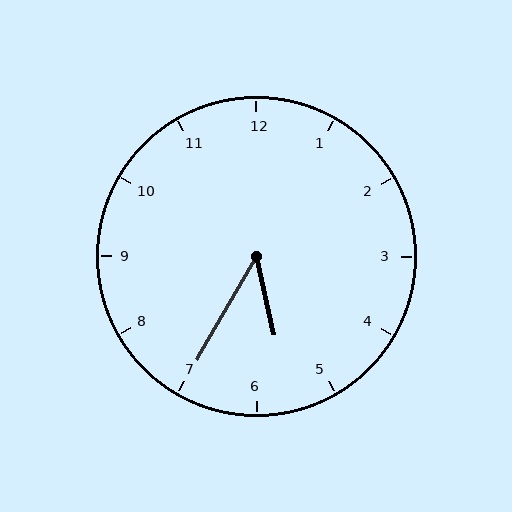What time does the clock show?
5:35.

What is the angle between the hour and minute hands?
Approximately 42 degrees.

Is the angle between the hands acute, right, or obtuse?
It is acute.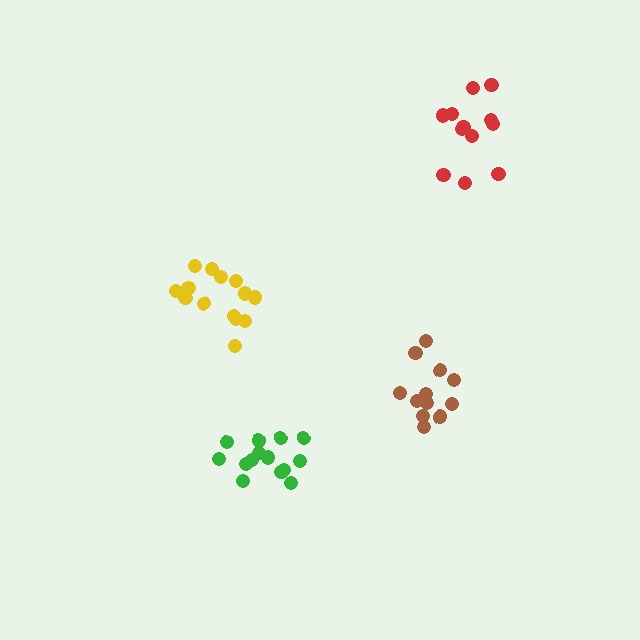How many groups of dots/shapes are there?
There are 4 groups.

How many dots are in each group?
Group 1: 12 dots, Group 2: 14 dots, Group 3: 14 dots, Group 4: 12 dots (52 total).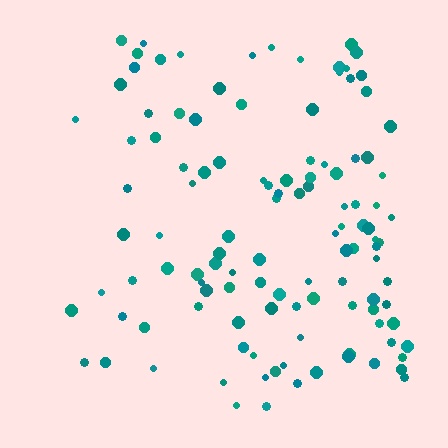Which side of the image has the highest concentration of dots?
The right.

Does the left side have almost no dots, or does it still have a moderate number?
Still a moderate number, just noticeably fewer than the right.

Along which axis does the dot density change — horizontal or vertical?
Horizontal.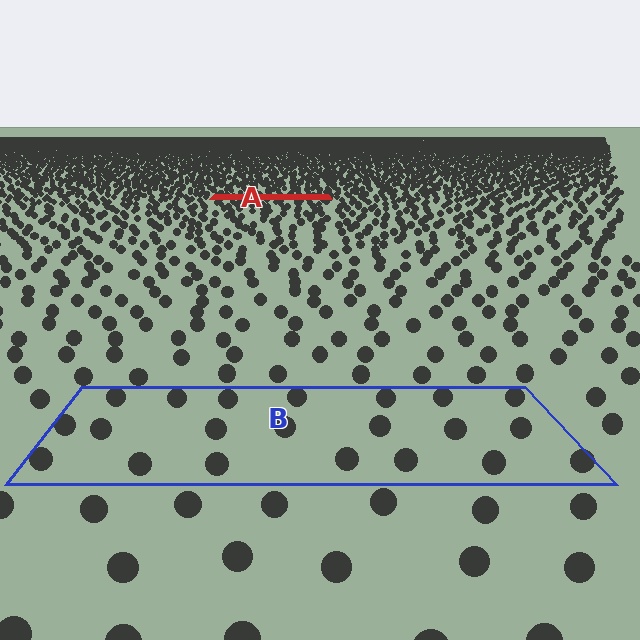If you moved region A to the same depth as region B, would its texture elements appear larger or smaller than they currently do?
They would appear larger. At a closer depth, the same texture elements are projected at a bigger on-screen size.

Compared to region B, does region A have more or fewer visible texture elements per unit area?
Region A has more texture elements per unit area — they are packed more densely because it is farther away.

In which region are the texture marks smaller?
The texture marks are smaller in region A, because it is farther away.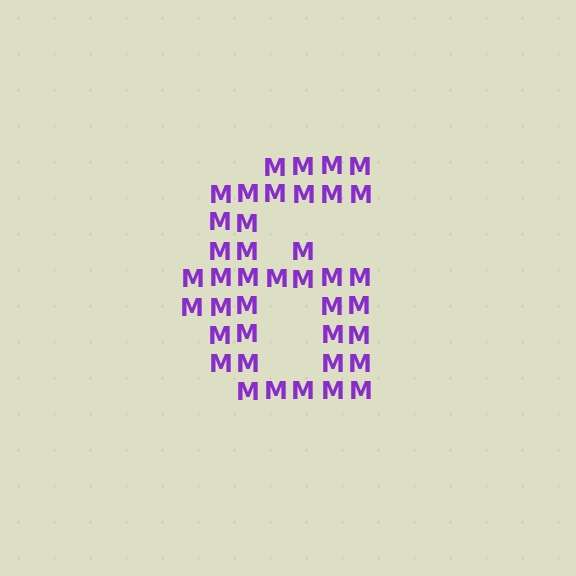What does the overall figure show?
The overall figure shows the digit 6.